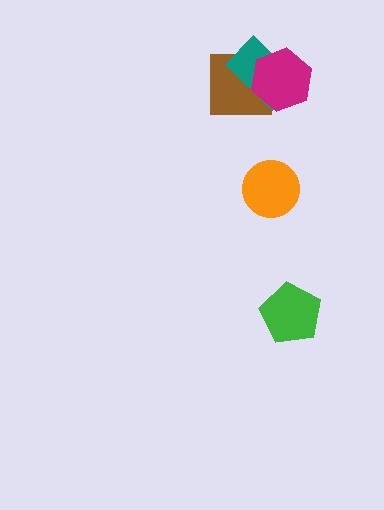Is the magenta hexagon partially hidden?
No, no other shape covers it.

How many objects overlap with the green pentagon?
0 objects overlap with the green pentagon.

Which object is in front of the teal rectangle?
The magenta hexagon is in front of the teal rectangle.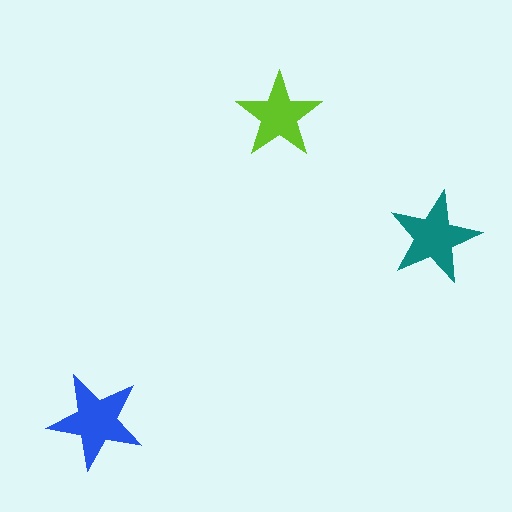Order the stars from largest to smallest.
the blue one, the teal one, the lime one.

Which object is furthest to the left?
The blue star is leftmost.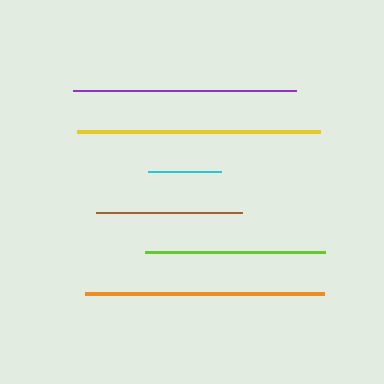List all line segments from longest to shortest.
From longest to shortest: yellow, orange, purple, lime, brown, cyan.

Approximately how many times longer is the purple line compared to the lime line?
The purple line is approximately 1.2 times the length of the lime line.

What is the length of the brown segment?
The brown segment is approximately 146 pixels long.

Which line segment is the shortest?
The cyan line is the shortest at approximately 72 pixels.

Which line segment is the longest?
The yellow line is the longest at approximately 243 pixels.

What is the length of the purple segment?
The purple segment is approximately 223 pixels long.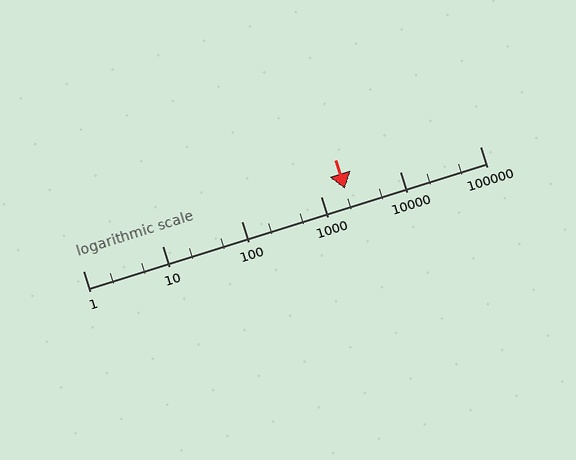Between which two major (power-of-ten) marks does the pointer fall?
The pointer is between 1000 and 10000.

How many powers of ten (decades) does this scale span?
The scale spans 5 decades, from 1 to 100000.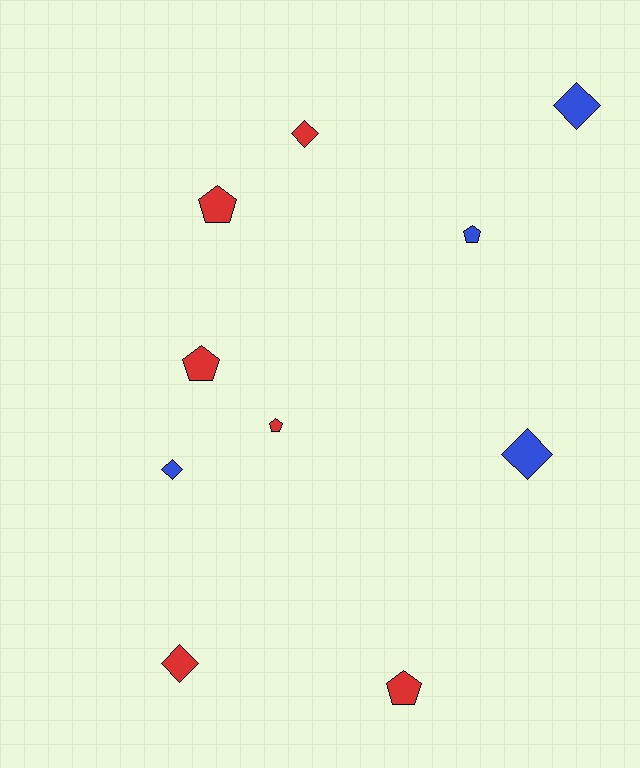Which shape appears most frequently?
Diamond, with 5 objects.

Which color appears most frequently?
Red, with 6 objects.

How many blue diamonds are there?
There are 3 blue diamonds.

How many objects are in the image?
There are 10 objects.